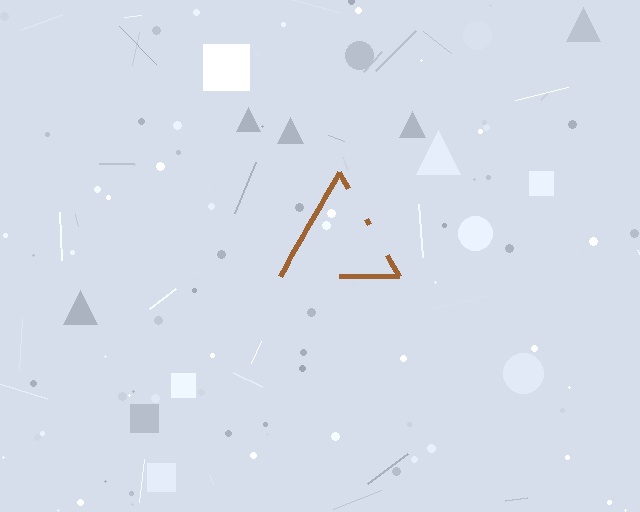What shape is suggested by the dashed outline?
The dashed outline suggests a triangle.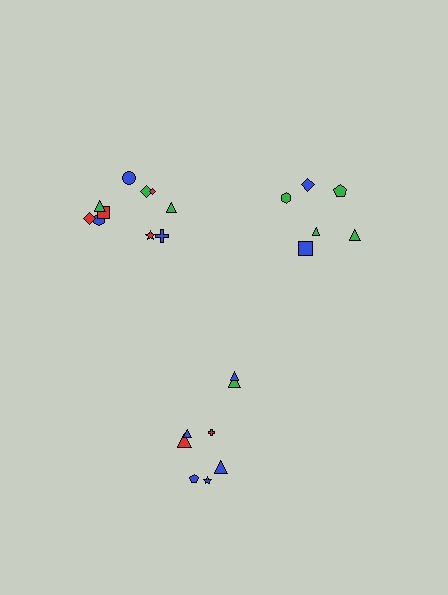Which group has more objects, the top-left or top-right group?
The top-left group.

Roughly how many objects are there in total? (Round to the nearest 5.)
Roughly 25 objects in total.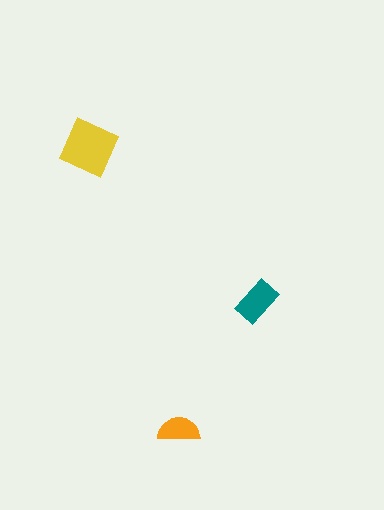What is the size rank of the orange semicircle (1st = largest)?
3rd.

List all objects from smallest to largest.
The orange semicircle, the teal rectangle, the yellow diamond.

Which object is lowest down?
The orange semicircle is bottommost.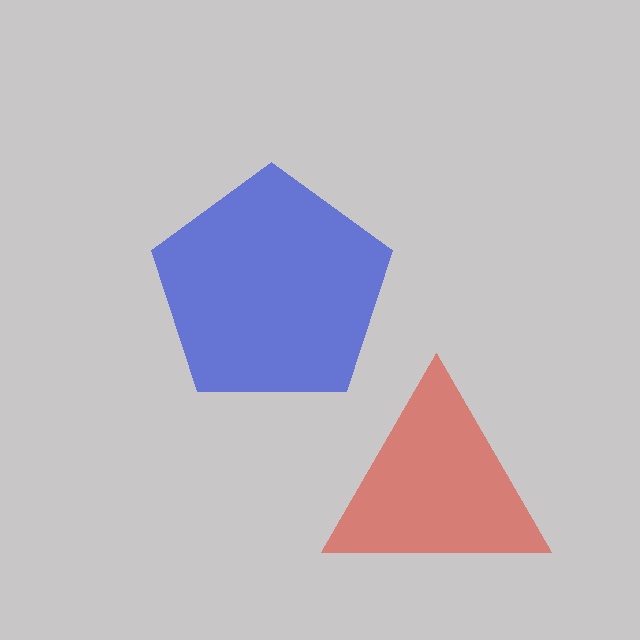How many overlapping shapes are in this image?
There are 2 overlapping shapes in the image.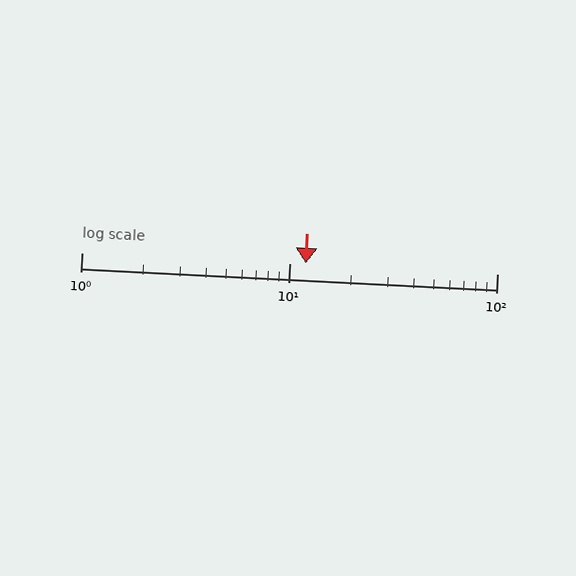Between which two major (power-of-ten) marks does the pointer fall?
The pointer is between 10 and 100.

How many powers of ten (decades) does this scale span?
The scale spans 2 decades, from 1 to 100.